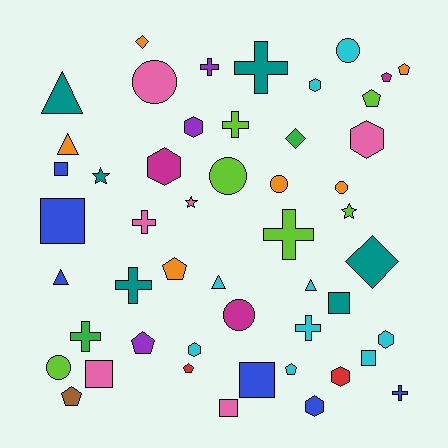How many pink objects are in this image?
There are 6 pink objects.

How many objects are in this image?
There are 50 objects.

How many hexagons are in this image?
There are 8 hexagons.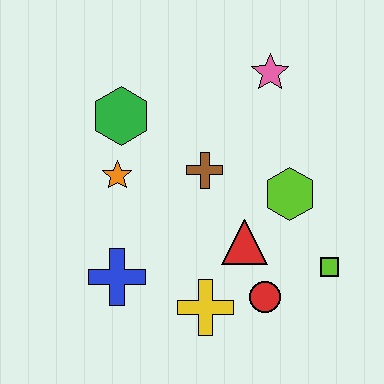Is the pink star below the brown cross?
No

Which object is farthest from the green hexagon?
The lime square is farthest from the green hexagon.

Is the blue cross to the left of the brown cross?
Yes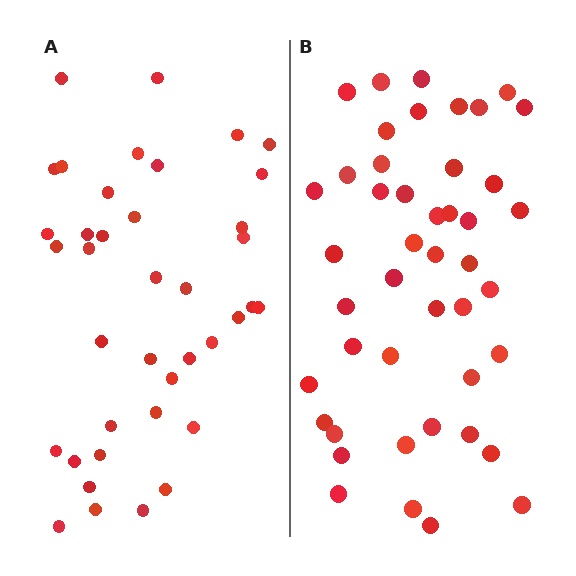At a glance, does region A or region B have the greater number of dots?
Region B (the right region) has more dots.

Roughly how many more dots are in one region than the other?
Region B has about 6 more dots than region A.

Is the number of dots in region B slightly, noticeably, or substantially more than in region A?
Region B has only slightly more — the two regions are fairly close. The ratio is roughly 1.2 to 1.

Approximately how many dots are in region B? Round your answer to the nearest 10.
About 40 dots. (The exact count is 45, which rounds to 40.)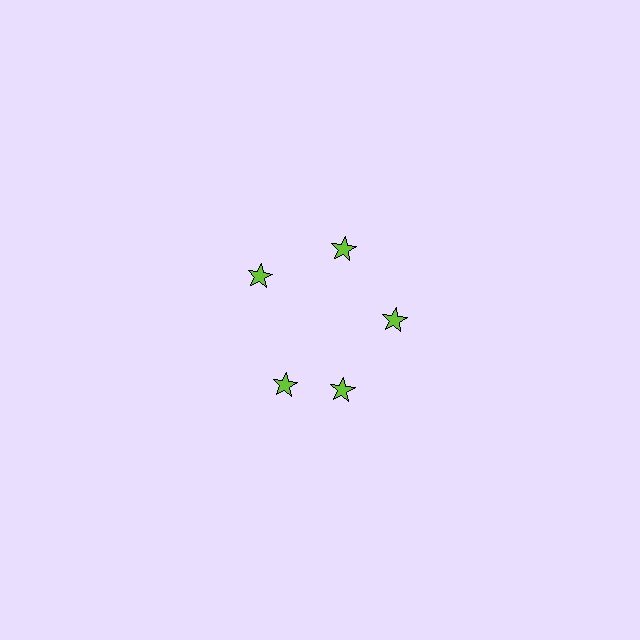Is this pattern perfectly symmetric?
No. The 5 lime stars are arranged in a ring, but one element near the 8 o'clock position is rotated out of alignment along the ring, breaking the 5-fold rotational symmetry.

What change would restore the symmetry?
The symmetry would be restored by rotating it back into even spacing with its neighbors so that all 5 stars sit at equal angles and equal distance from the center.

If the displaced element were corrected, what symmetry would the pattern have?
It would have 5-fold rotational symmetry — the pattern would map onto itself every 72 degrees.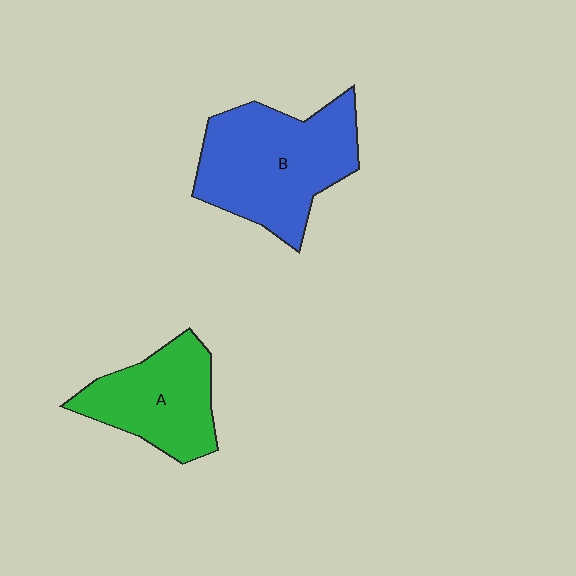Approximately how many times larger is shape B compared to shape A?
Approximately 1.5 times.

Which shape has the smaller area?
Shape A (green).